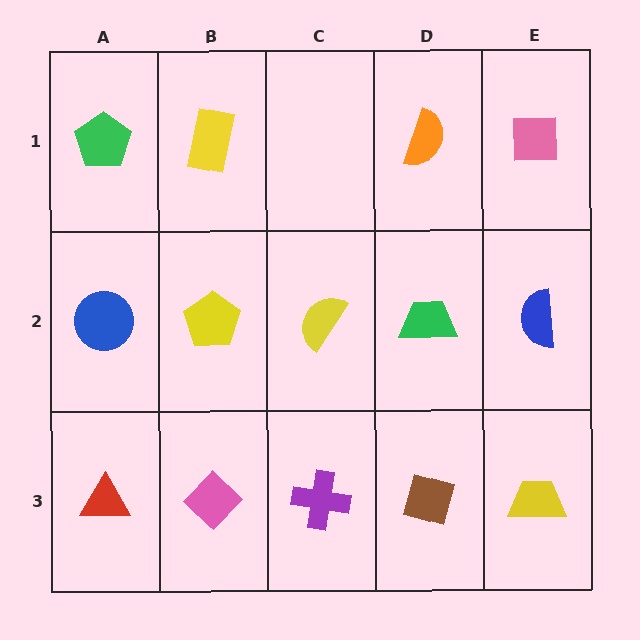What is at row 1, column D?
An orange semicircle.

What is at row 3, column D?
A brown diamond.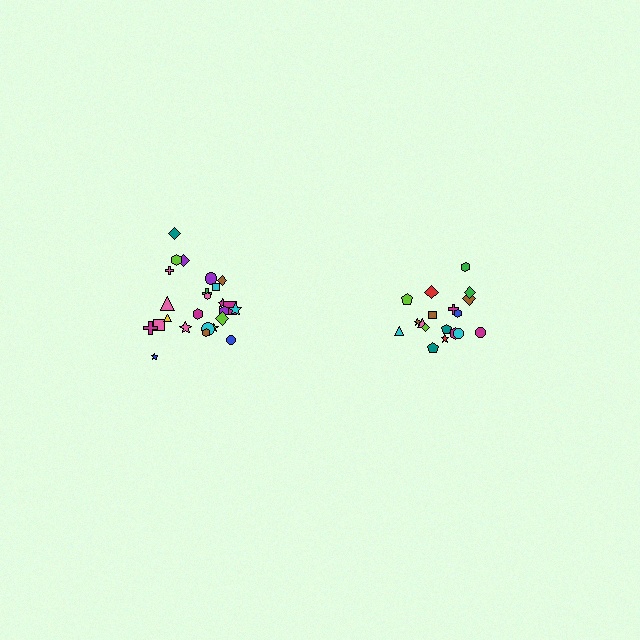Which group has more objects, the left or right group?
The left group.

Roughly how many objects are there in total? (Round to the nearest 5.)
Roughly 45 objects in total.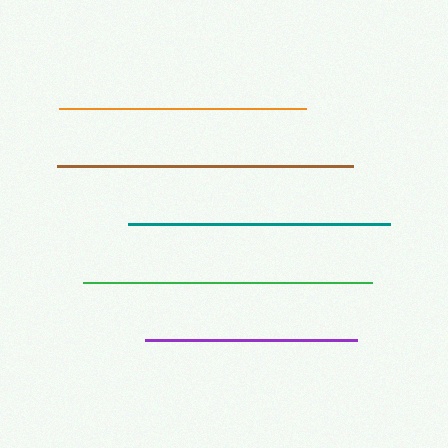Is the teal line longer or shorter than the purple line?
The teal line is longer than the purple line.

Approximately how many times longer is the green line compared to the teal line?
The green line is approximately 1.1 times the length of the teal line.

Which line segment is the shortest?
The purple line is the shortest at approximately 211 pixels.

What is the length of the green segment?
The green segment is approximately 288 pixels long.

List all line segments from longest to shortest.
From longest to shortest: brown, green, teal, orange, purple.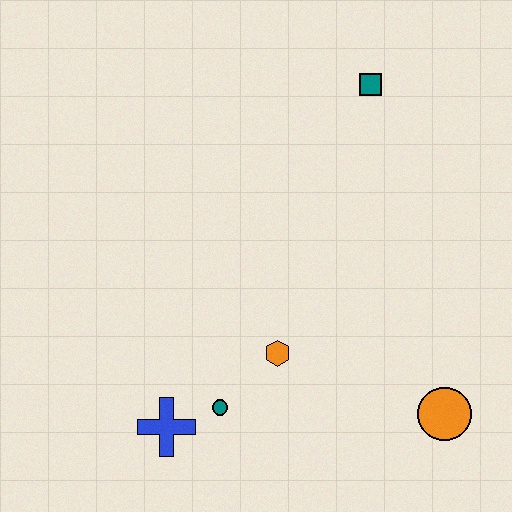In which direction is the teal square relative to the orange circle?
The teal square is above the orange circle.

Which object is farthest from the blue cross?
The teal square is farthest from the blue cross.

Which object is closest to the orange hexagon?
The teal circle is closest to the orange hexagon.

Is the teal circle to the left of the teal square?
Yes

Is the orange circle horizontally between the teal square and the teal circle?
No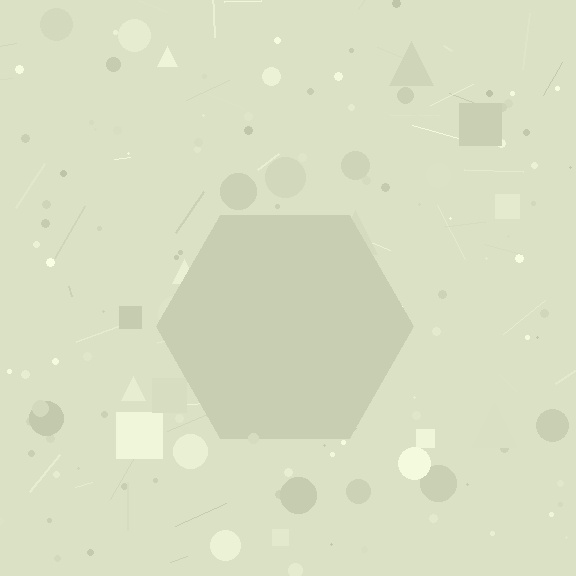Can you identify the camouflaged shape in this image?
The camouflaged shape is a hexagon.